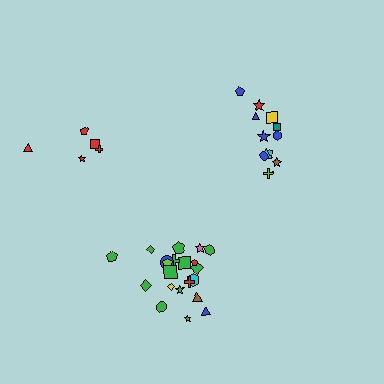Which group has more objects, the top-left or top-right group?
The top-right group.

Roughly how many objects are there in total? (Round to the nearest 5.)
Roughly 40 objects in total.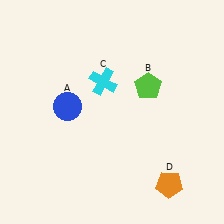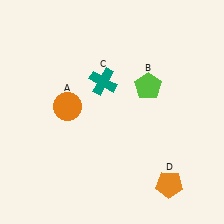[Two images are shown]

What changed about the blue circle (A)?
In Image 1, A is blue. In Image 2, it changed to orange.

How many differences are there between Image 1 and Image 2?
There are 2 differences between the two images.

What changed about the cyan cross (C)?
In Image 1, C is cyan. In Image 2, it changed to teal.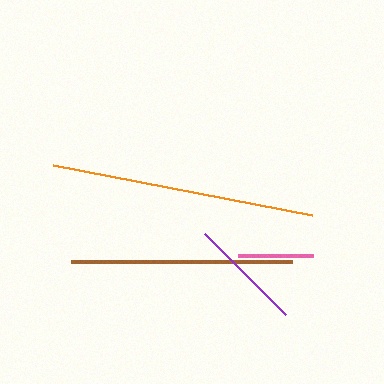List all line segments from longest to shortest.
From longest to shortest: orange, brown, purple, pink.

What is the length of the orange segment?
The orange segment is approximately 264 pixels long.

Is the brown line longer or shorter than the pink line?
The brown line is longer than the pink line.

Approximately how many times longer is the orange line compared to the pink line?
The orange line is approximately 3.5 times the length of the pink line.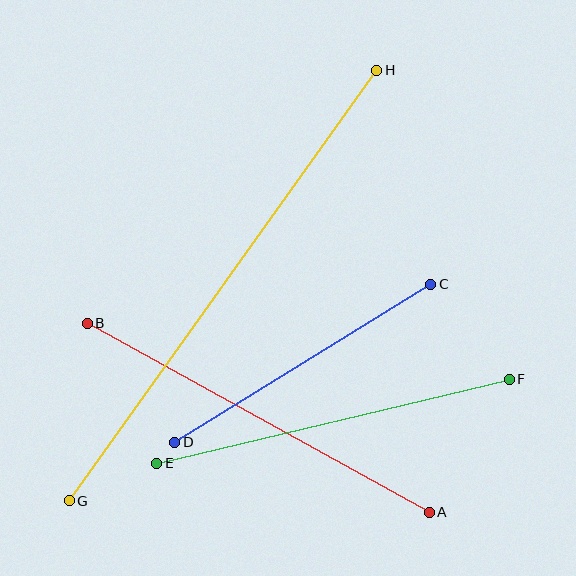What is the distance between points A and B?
The distance is approximately 391 pixels.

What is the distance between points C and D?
The distance is approximately 301 pixels.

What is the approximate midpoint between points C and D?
The midpoint is at approximately (303, 363) pixels.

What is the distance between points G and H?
The distance is approximately 529 pixels.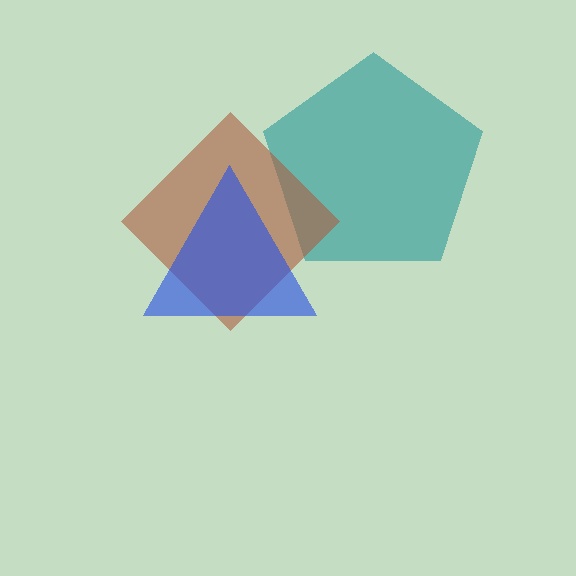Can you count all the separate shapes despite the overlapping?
Yes, there are 3 separate shapes.